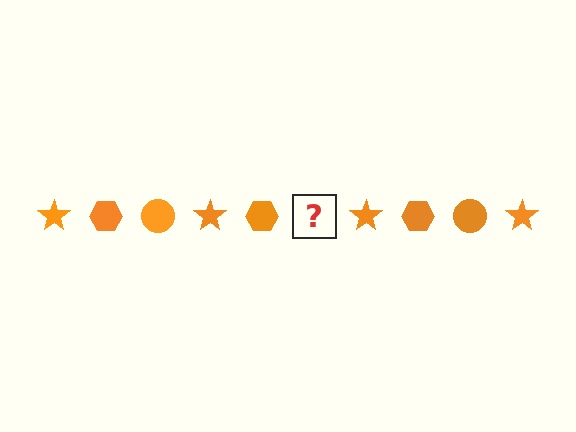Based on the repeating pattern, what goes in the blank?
The blank should be an orange circle.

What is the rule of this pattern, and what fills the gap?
The rule is that the pattern cycles through star, hexagon, circle shapes in orange. The gap should be filled with an orange circle.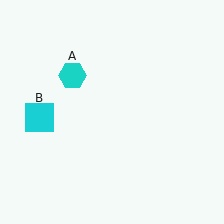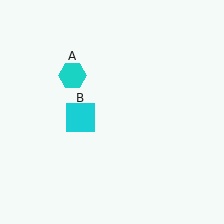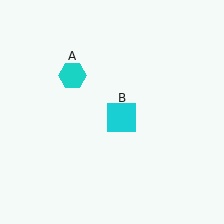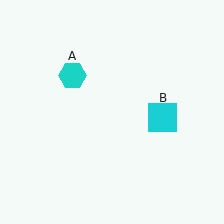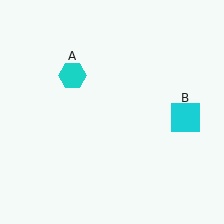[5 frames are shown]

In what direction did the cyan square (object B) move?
The cyan square (object B) moved right.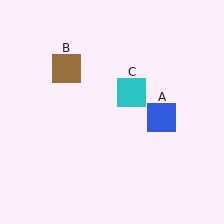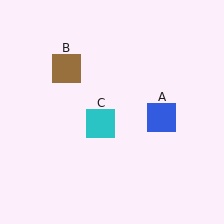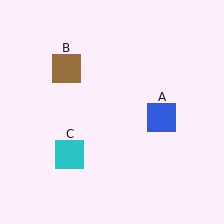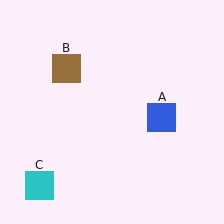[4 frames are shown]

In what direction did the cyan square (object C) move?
The cyan square (object C) moved down and to the left.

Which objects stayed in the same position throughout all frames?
Blue square (object A) and brown square (object B) remained stationary.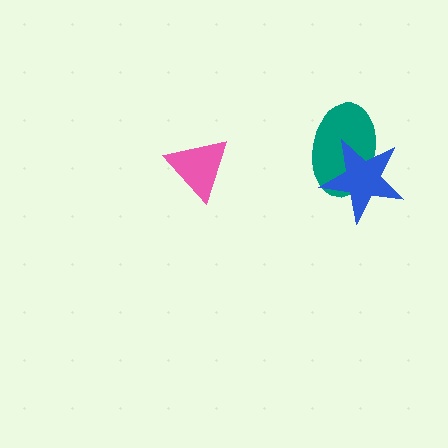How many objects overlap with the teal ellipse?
1 object overlaps with the teal ellipse.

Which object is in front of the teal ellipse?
The blue star is in front of the teal ellipse.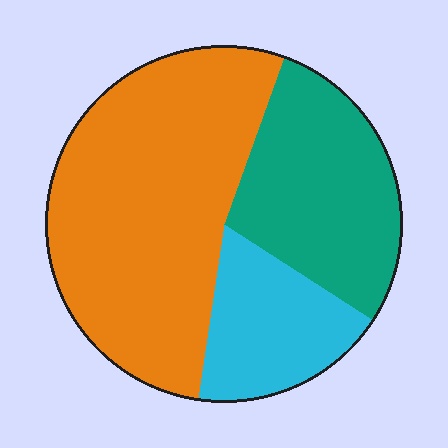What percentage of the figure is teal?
Teal covers 29% of the figure.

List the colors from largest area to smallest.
From largest to smallest: orange, teal, cyan.